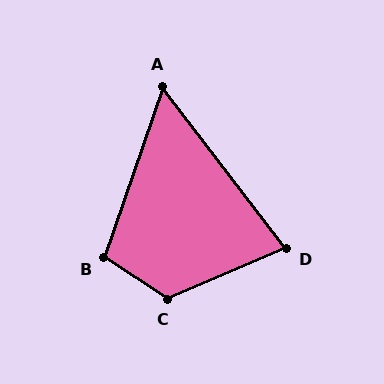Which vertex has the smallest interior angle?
A, at approximately 56 degrees.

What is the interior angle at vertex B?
Approximately 104 degrees (obtuse).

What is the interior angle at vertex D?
Approximately 76 degrees (acute).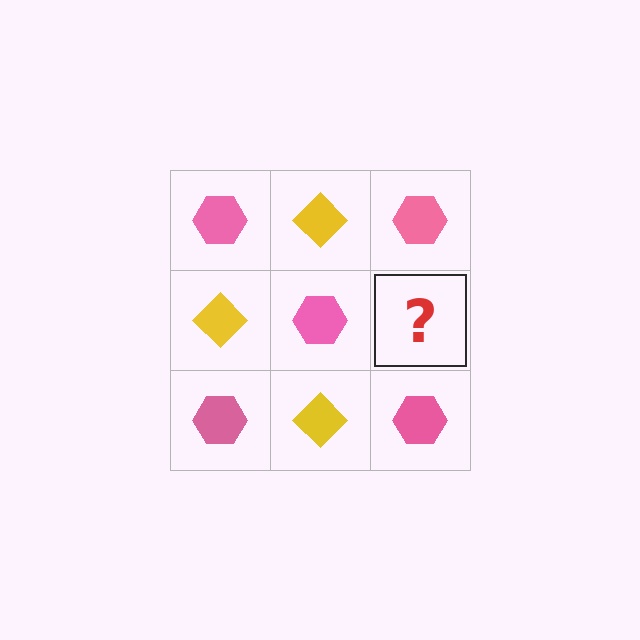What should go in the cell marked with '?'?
The missing cell should contain a yellow diamond.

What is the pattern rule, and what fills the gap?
The rule is that it alternates pink hexagon and yellow diamond in a checkerboard pattern. The gap should be filled with a yellow diamond.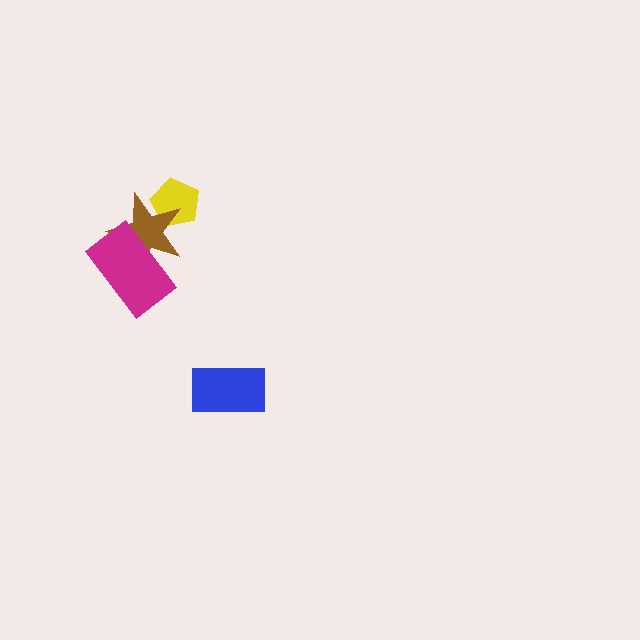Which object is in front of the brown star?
The magenta rectangle is in front of the brown star.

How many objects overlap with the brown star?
2 objects overlap with the brown star.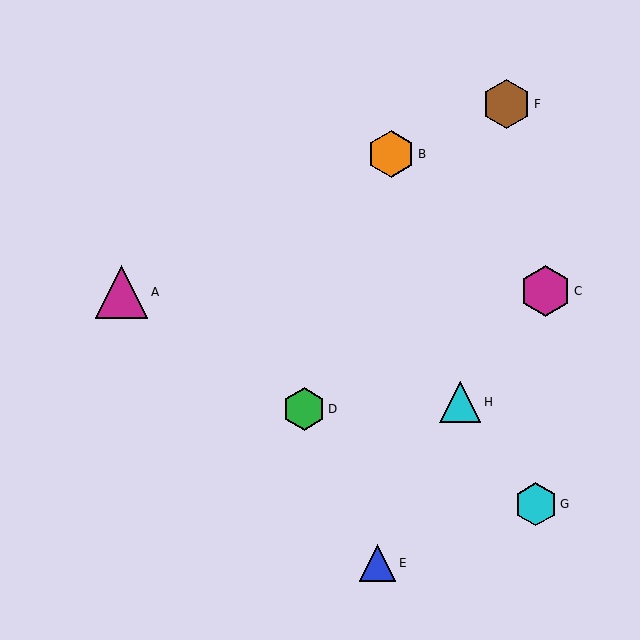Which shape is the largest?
The magenta triangle (labeled A) is the largest.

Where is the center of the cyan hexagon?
The center of the cyan hexagon is at (536, 504).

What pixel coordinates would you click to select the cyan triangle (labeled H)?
Click at (460, 402) to select the cyan triangle H.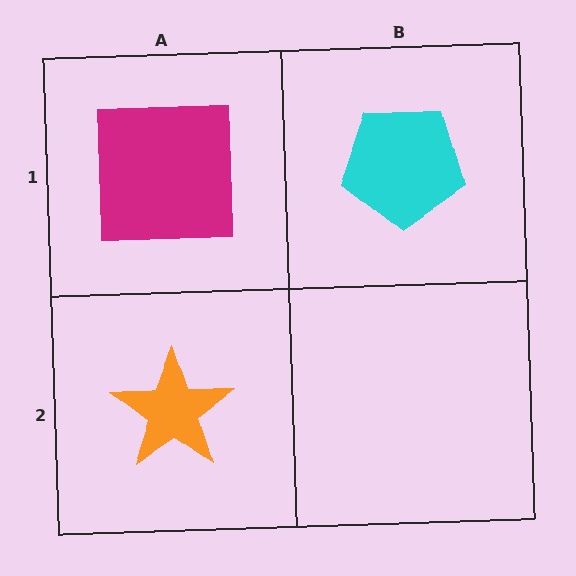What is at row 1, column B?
A cyan pentagon.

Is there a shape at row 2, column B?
No, that cell is empty.